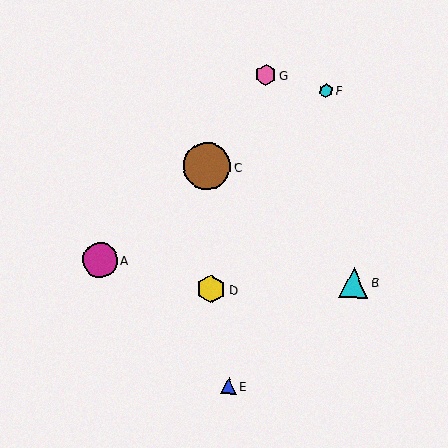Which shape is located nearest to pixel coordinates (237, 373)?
The blue triangle (labeled E) at (228, 386) is nearest to that location.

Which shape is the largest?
The brown circle (labeled C) is the largest.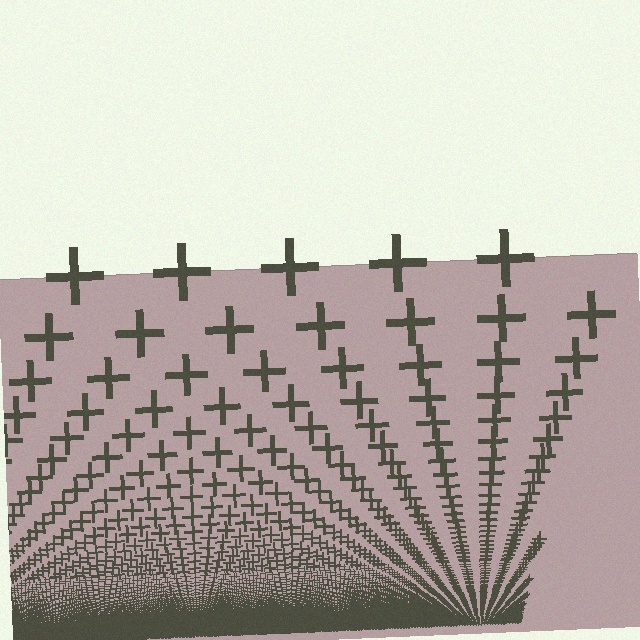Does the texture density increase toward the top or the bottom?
Density increases toward the bottom.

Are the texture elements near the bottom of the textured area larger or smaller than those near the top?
Smaller. The gradient is inverted — elements near the bottom are smaller and denser.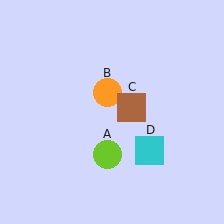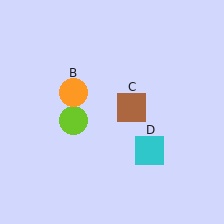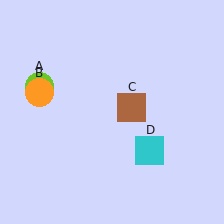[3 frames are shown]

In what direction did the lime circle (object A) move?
The lime circle (object A) moved up and to the left.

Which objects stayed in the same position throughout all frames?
Brown square (object C) and cyan square (object D) remained stationary.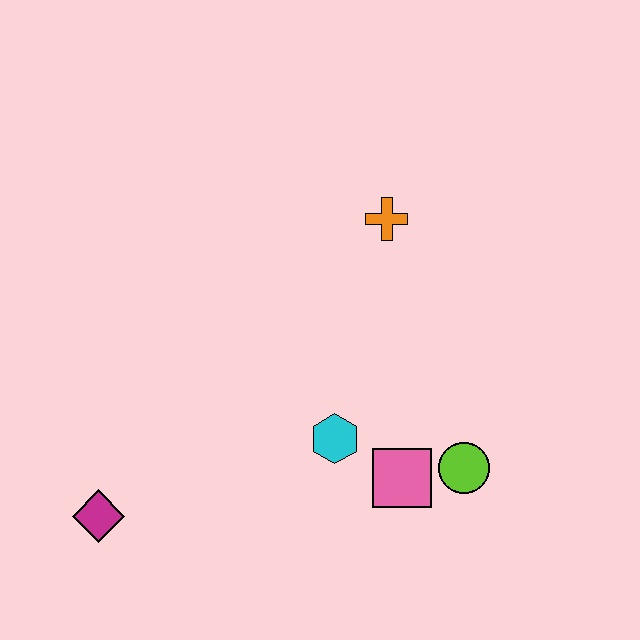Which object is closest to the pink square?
The lime circle is closest to the pink square.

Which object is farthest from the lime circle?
The magenta diamond is farthest from the lime circle.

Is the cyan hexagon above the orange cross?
No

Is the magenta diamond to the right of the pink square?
No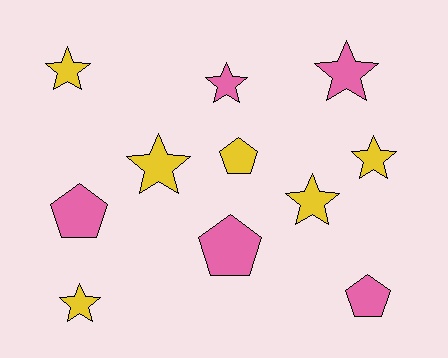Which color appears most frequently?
Yellow, with 6 objects.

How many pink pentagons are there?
There are 3 pink pentagons.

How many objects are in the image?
There are 11 objects.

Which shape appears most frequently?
Star, with 7 objects.